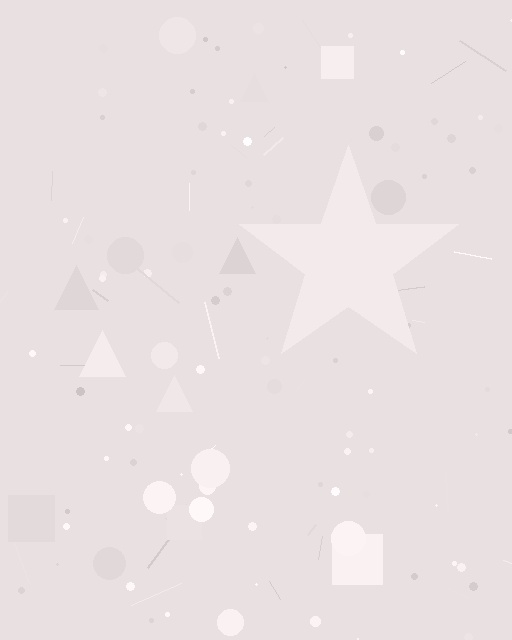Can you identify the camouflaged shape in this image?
The camouflaged shape is a star.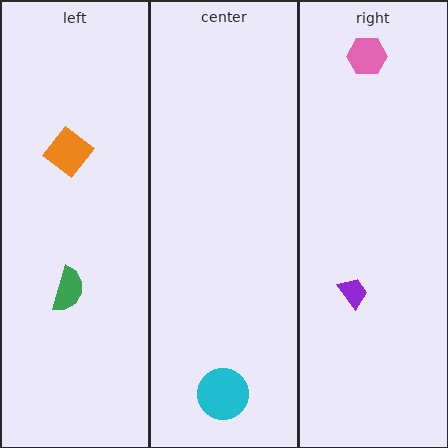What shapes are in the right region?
The pink hexagon, the purple trapezoid.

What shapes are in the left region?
The orange diamond, the green semicircle.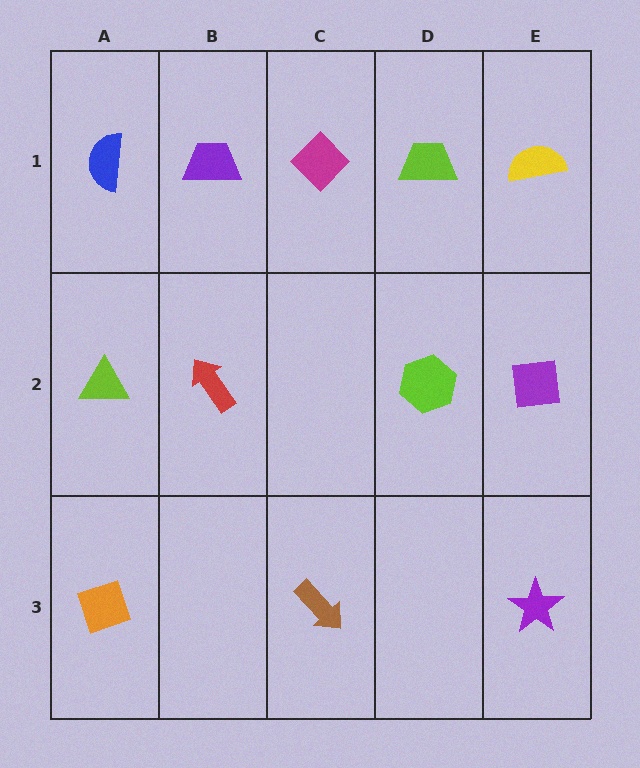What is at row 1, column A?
A blue semicircle.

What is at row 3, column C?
A brown arrow.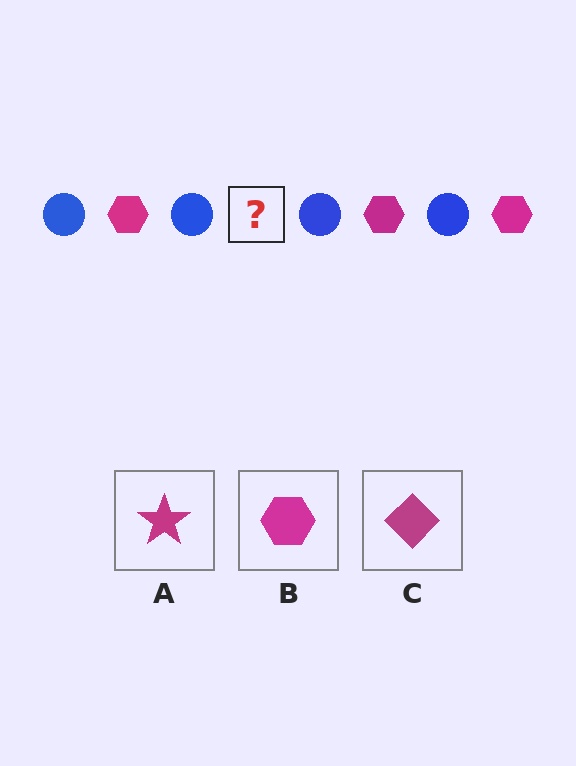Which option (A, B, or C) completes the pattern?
B.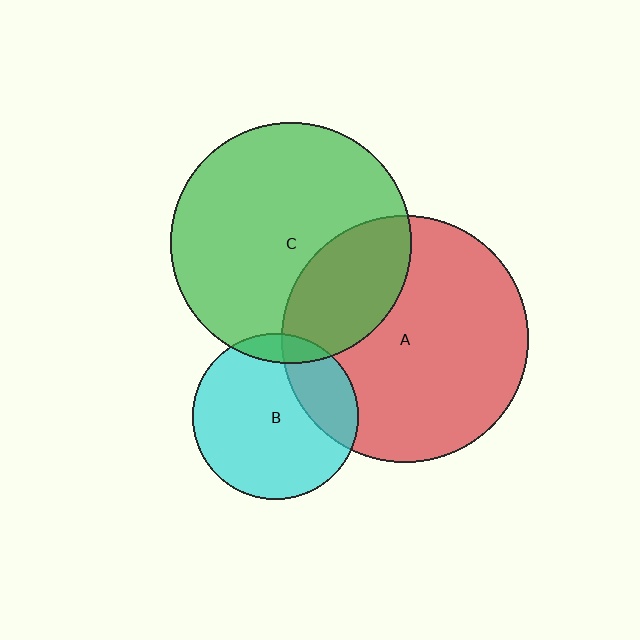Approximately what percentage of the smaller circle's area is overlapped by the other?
Approximately 30%.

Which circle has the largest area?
Circle A (red).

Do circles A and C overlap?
Yes.